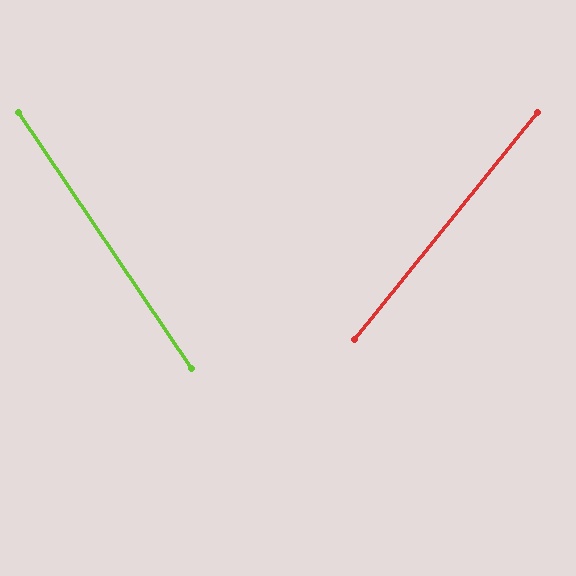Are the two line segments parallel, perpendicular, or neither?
Neither parallel nor perpendicular — they differ by about 73°.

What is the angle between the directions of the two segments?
Approximately 73 degrees.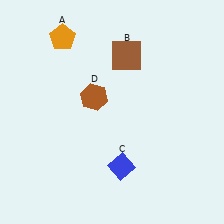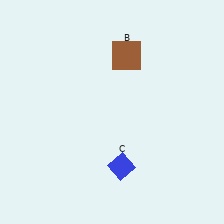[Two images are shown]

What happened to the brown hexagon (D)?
The brown hexagon (D) was removed in Image 2. It was in the top-left area of Image 1.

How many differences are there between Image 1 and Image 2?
There are 2 differences between the two images.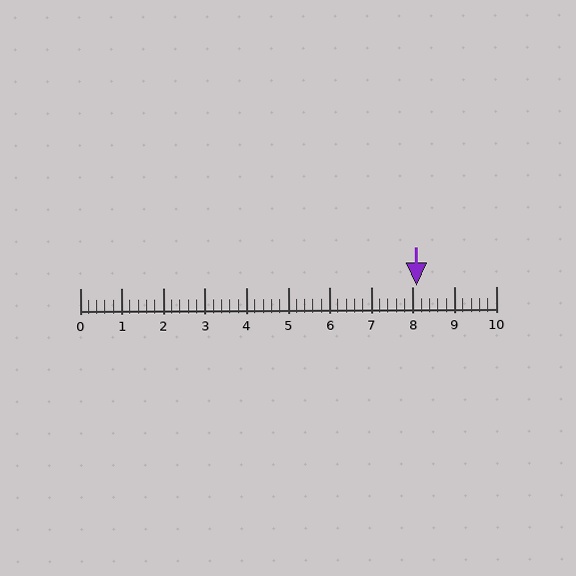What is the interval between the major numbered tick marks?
The major tick marks are spaced 1 units apart.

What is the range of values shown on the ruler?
The ruler shows values from 0 to 10.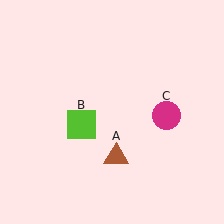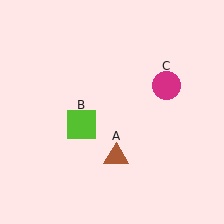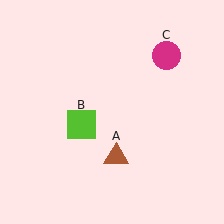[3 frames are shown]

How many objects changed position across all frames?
1 object changed position: magenta circle (object C).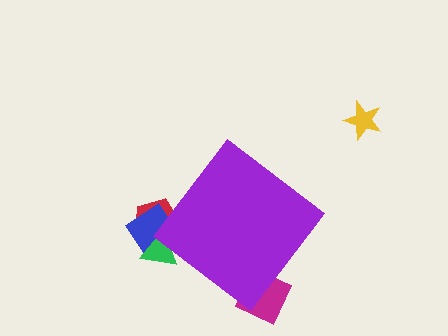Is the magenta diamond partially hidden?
Yes, the magenta diamond is partially hidden behind the purple diamond.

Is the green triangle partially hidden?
Yes, the green triangle is partially hidden behind the purple diamond.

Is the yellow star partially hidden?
No, the yellow star is fully visible.